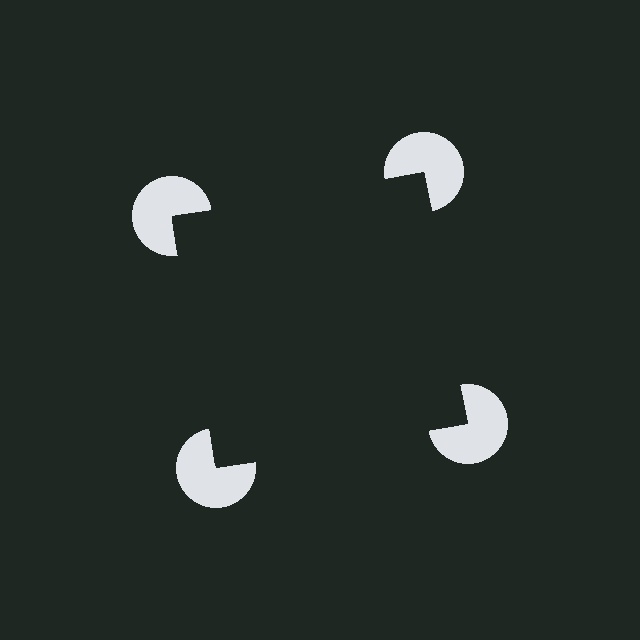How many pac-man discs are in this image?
There are 4 — one at each vertex of the illusory square.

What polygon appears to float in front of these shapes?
An illusory square — its edges are inferred from the aligned wedge cuts in the pac-man discs, not physically drawn.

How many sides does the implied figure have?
4 sides.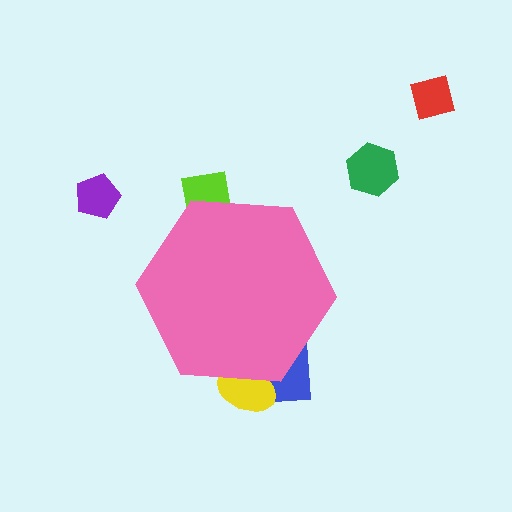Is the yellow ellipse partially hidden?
Yes, the yellow ellipse is partially hidden behind the pink hexagon.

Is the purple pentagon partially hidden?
No, the purple pentagon is fully visible.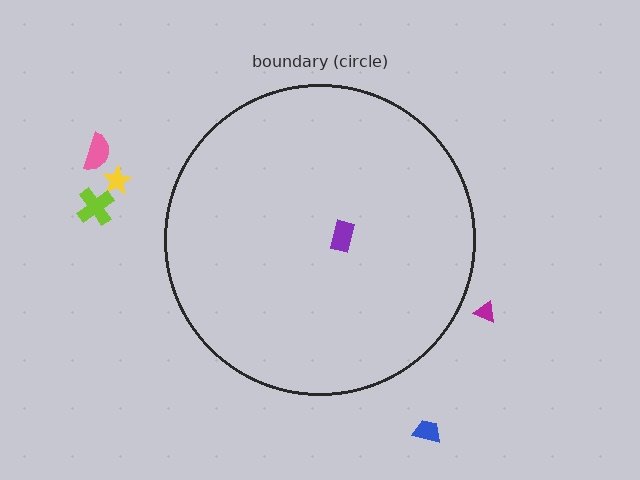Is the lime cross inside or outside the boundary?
Outside.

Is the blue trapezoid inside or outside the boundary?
Outside.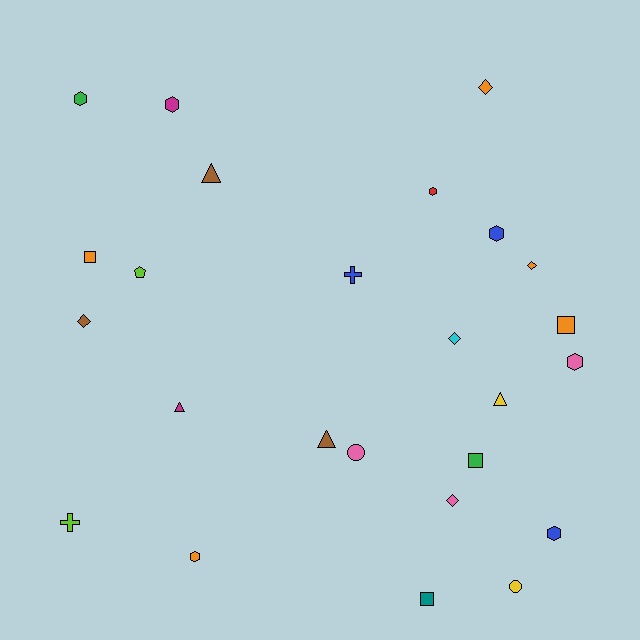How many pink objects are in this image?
There are 3 pink objects.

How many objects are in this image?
There are 25 objects.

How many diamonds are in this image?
There are 5 diamonds.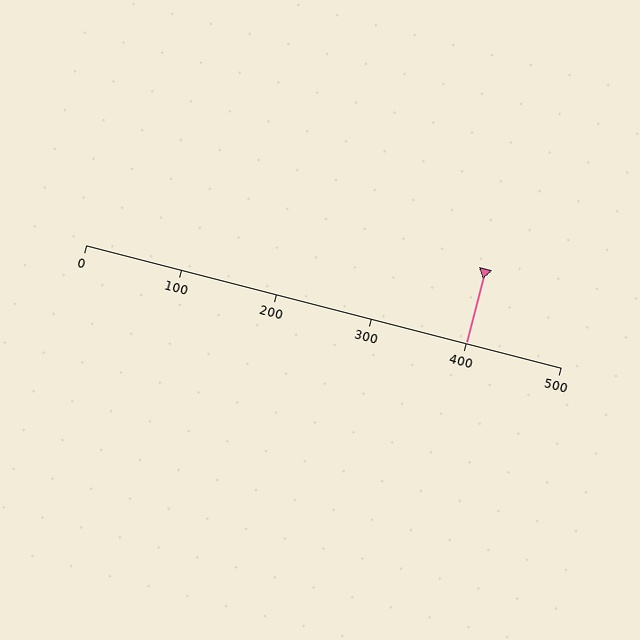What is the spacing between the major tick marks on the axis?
The major ticks are spaced 100 apart.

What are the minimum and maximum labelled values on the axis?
The axis runs from 0 to 500.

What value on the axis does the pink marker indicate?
The marker indicates approximately 400.